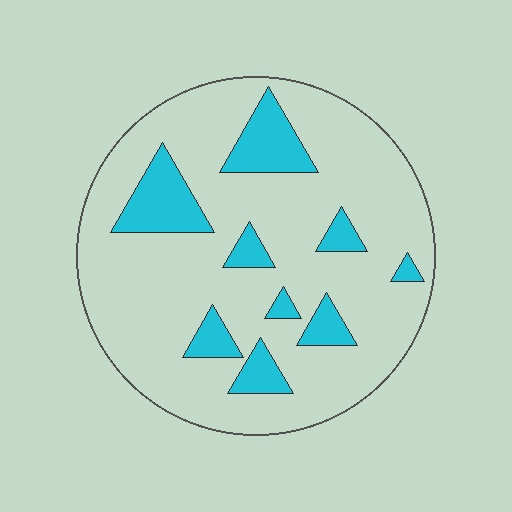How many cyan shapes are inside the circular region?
9.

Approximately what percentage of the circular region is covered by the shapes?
Approximately 20%.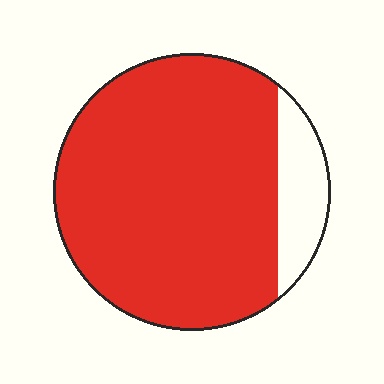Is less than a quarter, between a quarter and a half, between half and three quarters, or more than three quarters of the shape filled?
More than three quarters.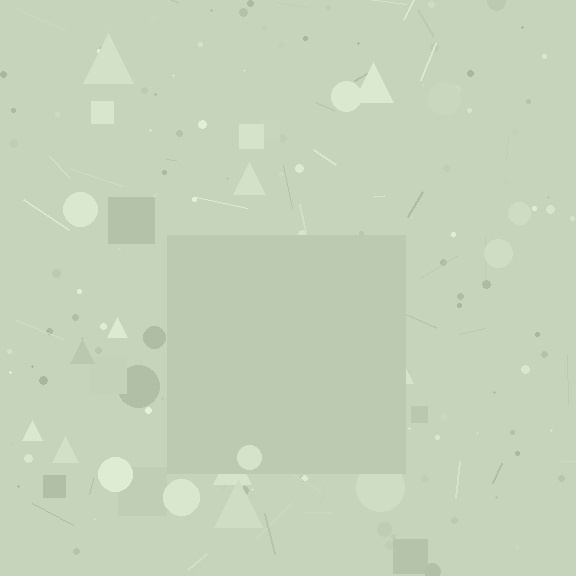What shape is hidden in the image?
A square is hidden in the image.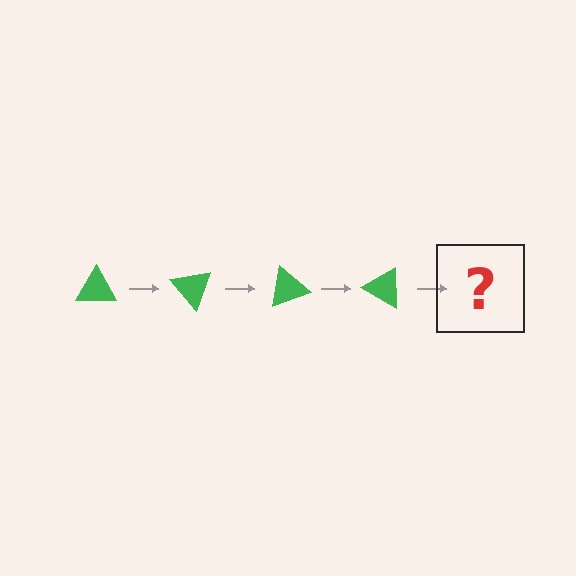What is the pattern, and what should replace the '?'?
The pattern is that the triangle rotates 50 degrees each step. The '?' should be a green triangle rotated 200 degrees.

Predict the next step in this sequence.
The next step is a green triangle rotated 200 degrees.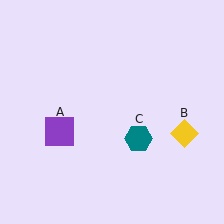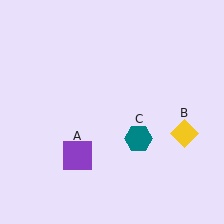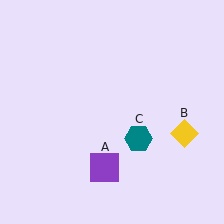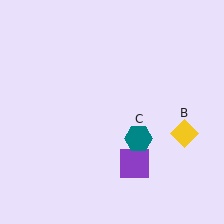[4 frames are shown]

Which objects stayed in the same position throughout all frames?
Yellow diamond (object B) and teal hexagon (object C) remained stationary.